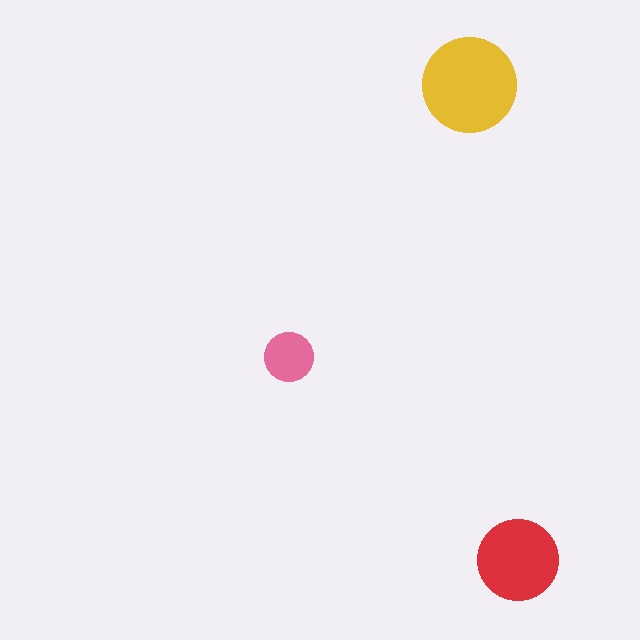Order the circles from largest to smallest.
the yellow one, the red one, the pink one.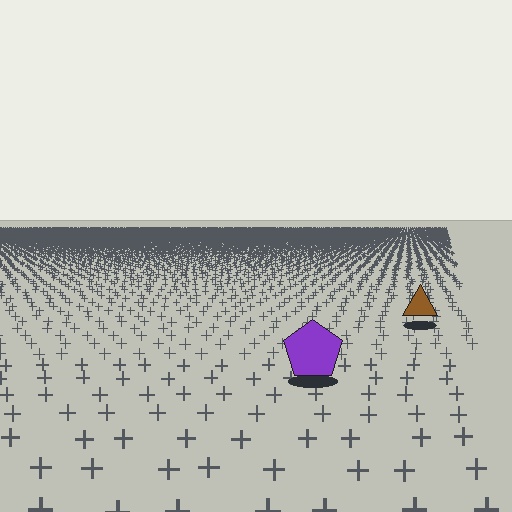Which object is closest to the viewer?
The purple pentagon is closest. The texture marks near it are larger and more spread out.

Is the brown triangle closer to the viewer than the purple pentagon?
No. The purple pentagon is closer — you can tell from the texture gradient: the ground texture is coarser near it.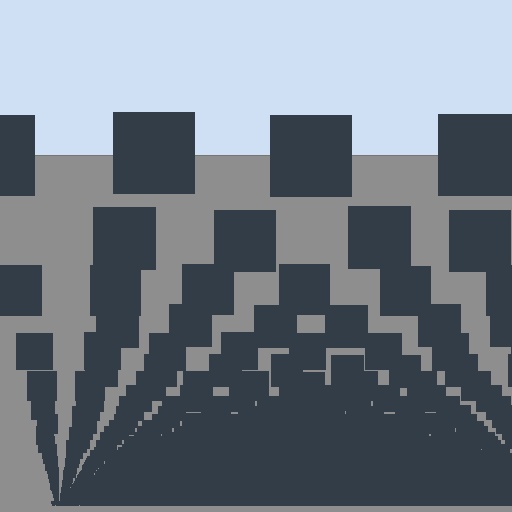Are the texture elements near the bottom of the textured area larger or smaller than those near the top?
Smaller. The gradient is inverted — elements near the bottom are smaller and denser.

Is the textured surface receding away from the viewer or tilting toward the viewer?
The surface appears to tilt toward the viewer. Texture elements get larger and sparser toward the top.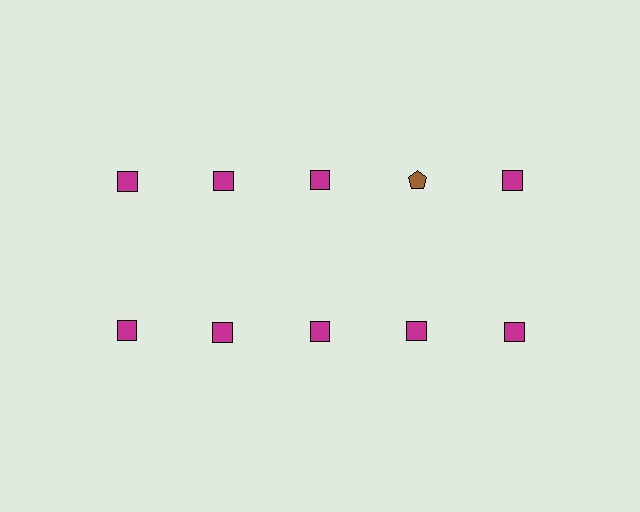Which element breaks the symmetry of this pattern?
The brown pentagon in the top row, second from right column breaks the symmetry. All other shapes are magenta squares.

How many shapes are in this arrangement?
There are 10 shapes arranged in a grid pattern.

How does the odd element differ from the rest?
It differs in both color (brown instead of magenta) and shape (pentagon instead of square).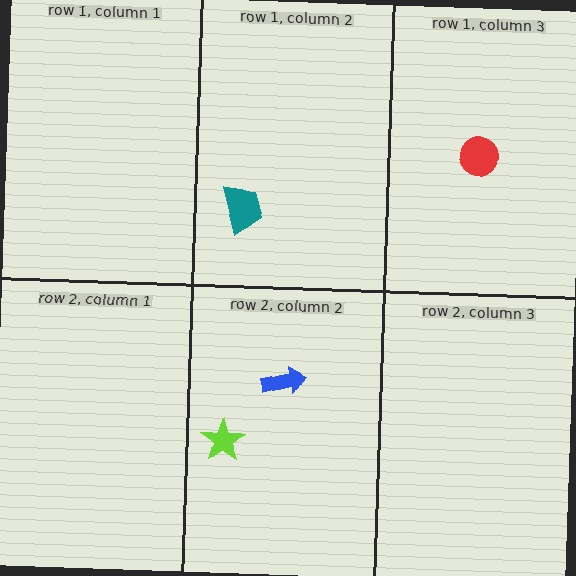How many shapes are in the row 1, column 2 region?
1.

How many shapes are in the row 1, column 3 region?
1.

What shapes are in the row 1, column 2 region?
The teal trapezoid.